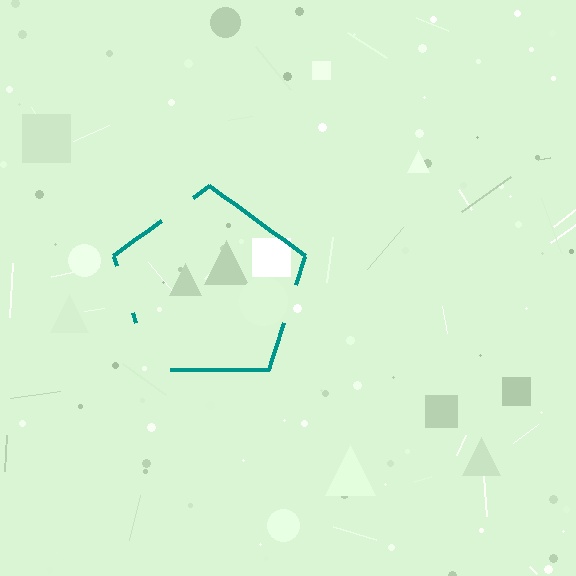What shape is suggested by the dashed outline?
The dashed outline suggests a pentagon.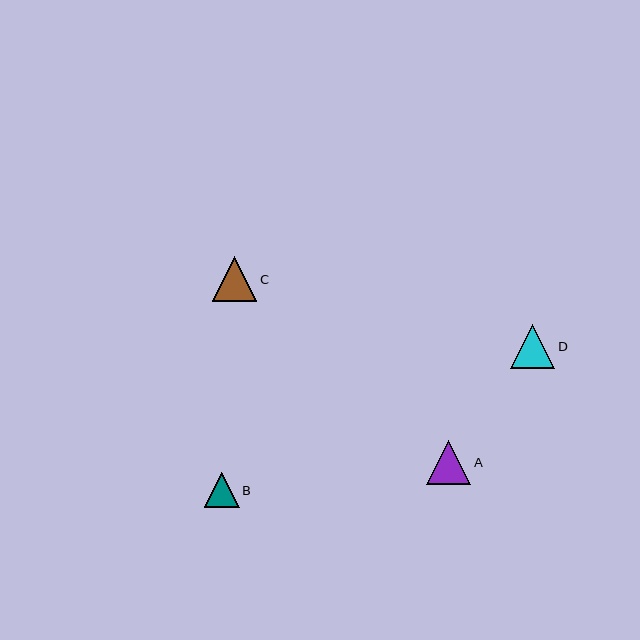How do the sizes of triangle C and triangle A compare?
Triangle C and triangle A are approximately the same size.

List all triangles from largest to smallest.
From largest to smallest: C, A, D, B.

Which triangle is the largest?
Triangle C is the largest with a size of approximately 45 pixels.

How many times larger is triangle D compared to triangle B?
Triangle D is approximately 1.3 times the size of triangle B.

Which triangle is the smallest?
Triangle B is the smallest with a size of approximately 35 pixels.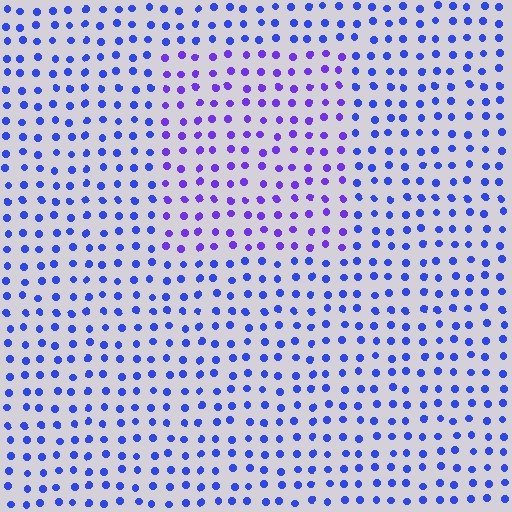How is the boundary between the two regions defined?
The boundary is defined purely by a slight shift in hue (about 29 degrees). Spacing, size, and orientation are identical on both sides.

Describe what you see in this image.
The image is filled with small blue elements in a uniform arrangement. A rectangle-shaped region is visible where the elements are tinted to a slightly different hue, forming a subtle color boundary.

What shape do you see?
I see a rectangle.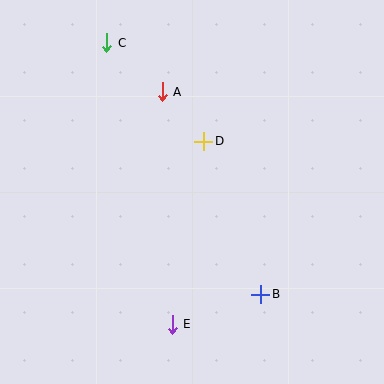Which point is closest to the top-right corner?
Point D is closest to the top-right corner.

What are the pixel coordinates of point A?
Point A is at (162, 92).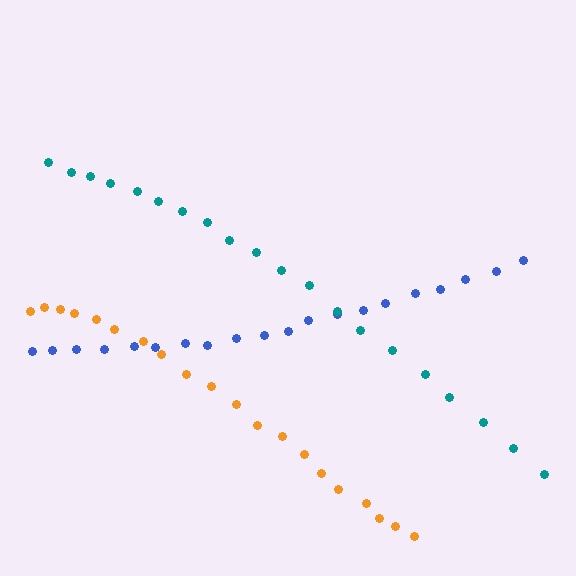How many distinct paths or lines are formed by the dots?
There are 3 distinct paths.